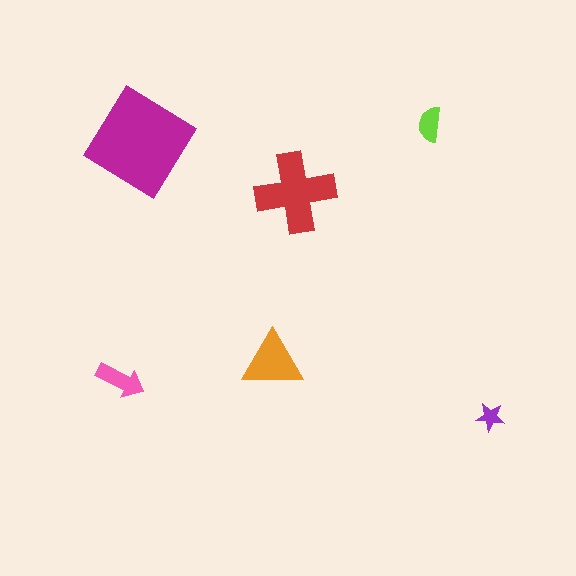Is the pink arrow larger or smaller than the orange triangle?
Smaller.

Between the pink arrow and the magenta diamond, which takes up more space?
The magenta diamond.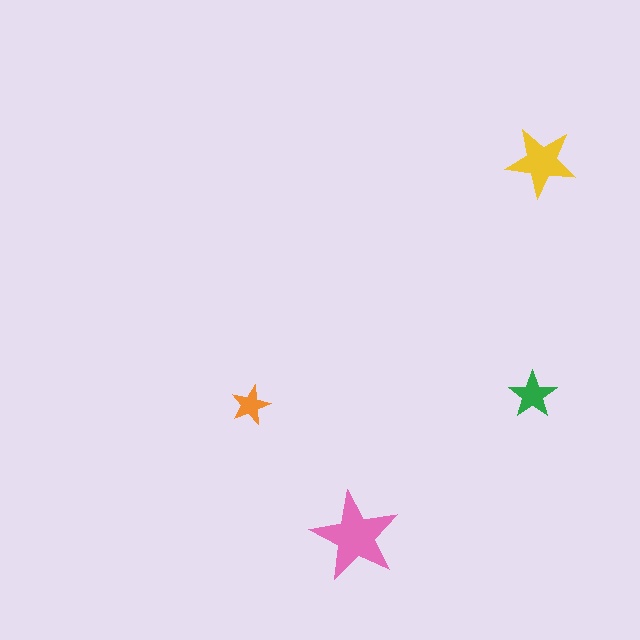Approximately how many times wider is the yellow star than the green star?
About 1.5 times wider.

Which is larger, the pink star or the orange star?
The pink one.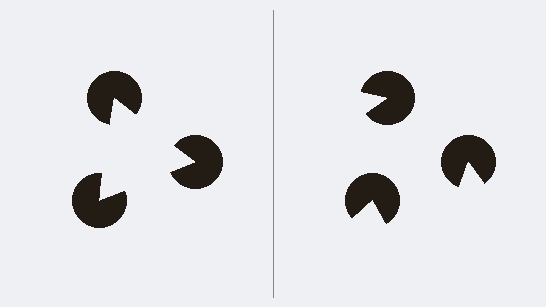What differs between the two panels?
The pac-man discs are positioned identically on both sides; only the wedge orientations differ. On the left they align to a triangle; on the right they are misaligned.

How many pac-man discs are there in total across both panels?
6 — 3 on each side.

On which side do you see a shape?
An illusory triangle appears on the left side. On the right side the wedge cuts are rotated, so no coherent shape forms.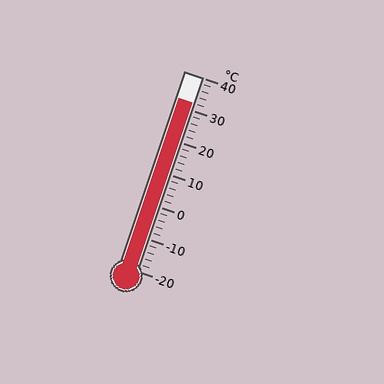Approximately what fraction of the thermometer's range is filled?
The thermometer is filled to approximately 85% of its range.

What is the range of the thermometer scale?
The thermometer scale ranges from -20°C to 40°C.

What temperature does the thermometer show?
The thermometer shows approximately 32°C.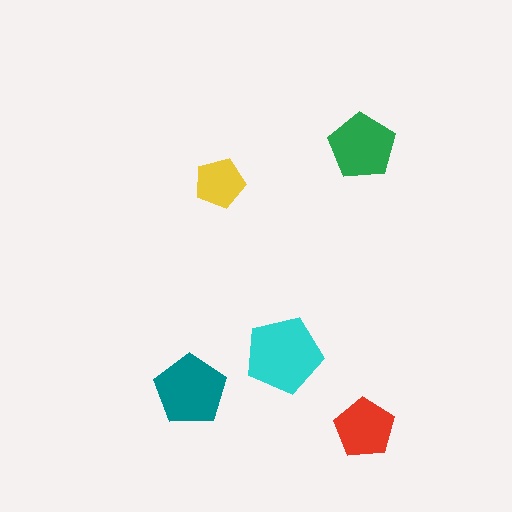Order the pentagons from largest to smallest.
the cyan one, the teal one, the green one, the red one, the yellow one.